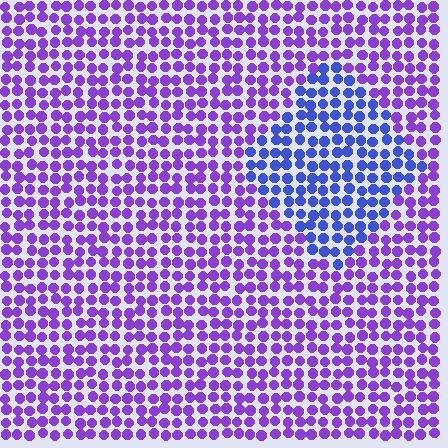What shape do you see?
I see a diamond.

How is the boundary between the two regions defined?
The boundary is defined purely by a slight shift in hue (about 41 degrees). Spacing, size, and orientation are identical on both sides.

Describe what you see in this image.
The image is filled with small purple elements in a uniform arrangement. A diamond-shaped region is visible where the elements are tinted to a slightly different hue, forming a subtle color boundary.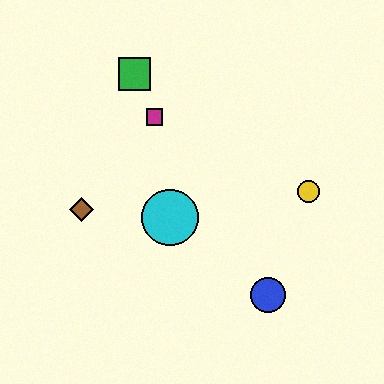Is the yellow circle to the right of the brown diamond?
Yes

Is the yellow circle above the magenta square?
No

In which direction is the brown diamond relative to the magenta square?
The brown diamond is below the magenta square.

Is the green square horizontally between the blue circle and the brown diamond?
Yes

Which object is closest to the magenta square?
The green square is closest to the magenta square.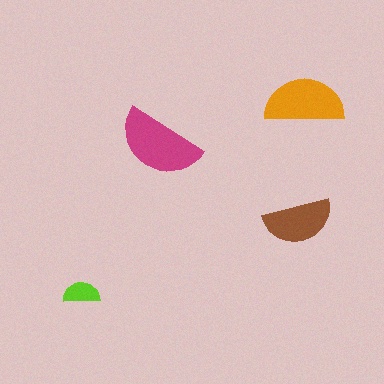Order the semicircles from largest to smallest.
the magenta one, the orange one, the brown one, the lime one.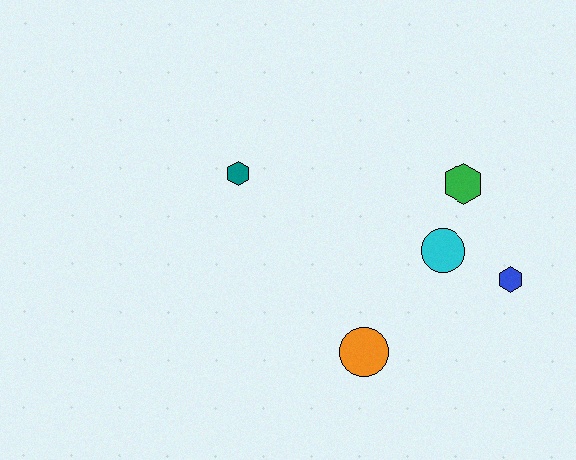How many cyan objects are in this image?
There is 1 cyan object.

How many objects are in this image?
There are 5 objects.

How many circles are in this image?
There are 2 circles.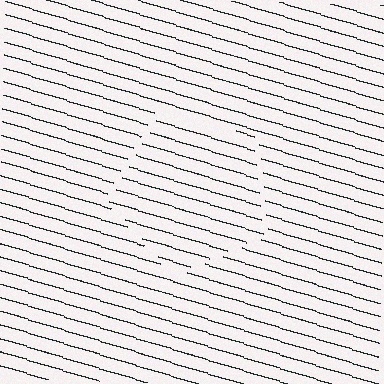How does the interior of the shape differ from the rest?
The interior of the shape contains the same grating, shifted by half a period — the contour is defined by the phase discontinuity where line-ends from the inner and outer gratings abut.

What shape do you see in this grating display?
An illusory pentagon. The interior of the shape contains the same grating, shifted by half a period — the contour is defined by the phase discontinuity where line-ends from the inner and outer gratings abut.